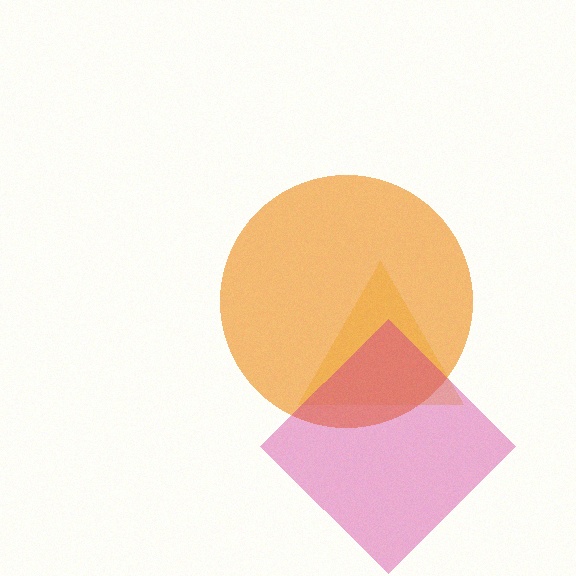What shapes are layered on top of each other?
The layered shapes are: a yellow triangle, an orange circle, a magenta diamond.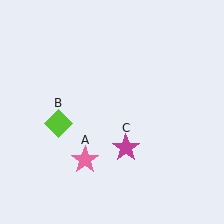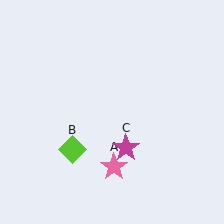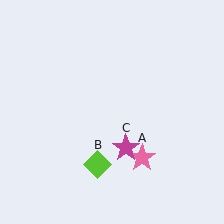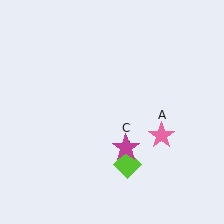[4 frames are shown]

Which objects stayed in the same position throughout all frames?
Magenta star (object C) remained stationary.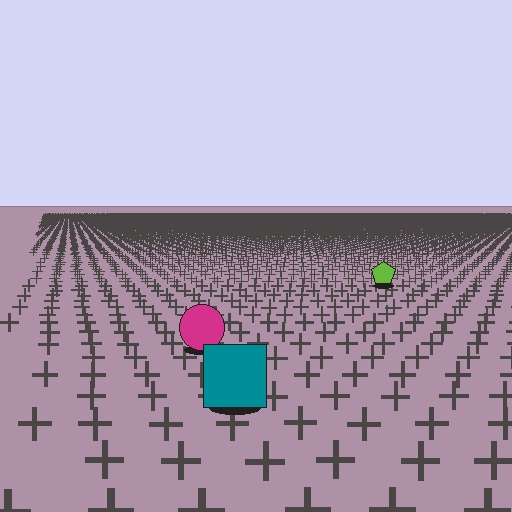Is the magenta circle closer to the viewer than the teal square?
No. The teal square is closer — you can tell from the texture gradient: the ground texture is coarser near it.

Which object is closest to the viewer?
The teal square is closest. The texture marks near it are larger and more spread out.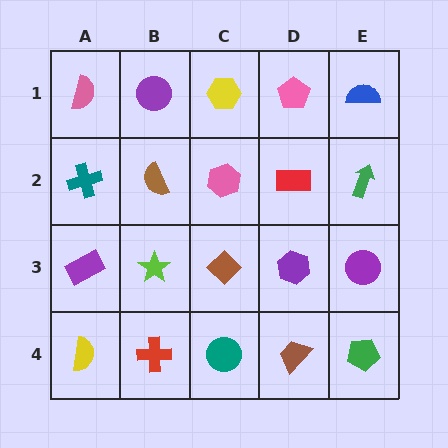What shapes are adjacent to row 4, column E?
A purple circle (row 3, column E), a brown trapezoid (row 4, column D).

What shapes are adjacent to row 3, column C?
A pink hexagon (row 2, column C), a teal circle (row 4, column C), a lime star (row 3, column B), a purple hexagon (row 3, column D).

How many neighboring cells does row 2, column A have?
3.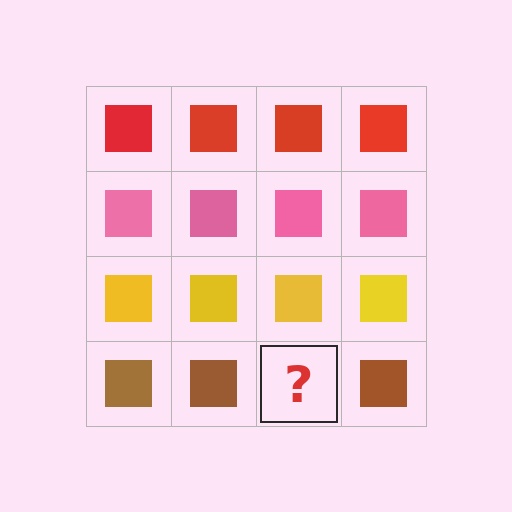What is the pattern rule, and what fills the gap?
The rule is that each row has a consistent color. The gap should be filled with a brown square.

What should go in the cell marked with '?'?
The missing cell should contain a brown square.